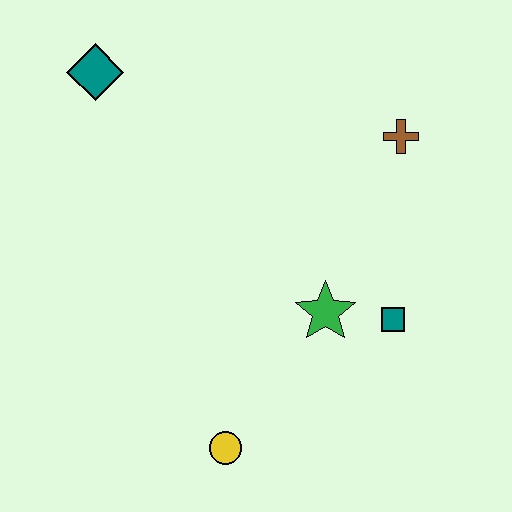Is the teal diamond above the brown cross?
Yes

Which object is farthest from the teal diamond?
The yellow circle is farthest from the teal diamond.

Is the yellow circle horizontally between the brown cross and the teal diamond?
Yes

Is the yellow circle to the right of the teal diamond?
Yes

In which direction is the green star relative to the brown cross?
The green star is below the brown cross.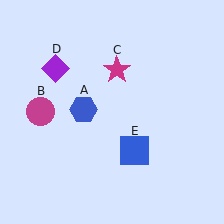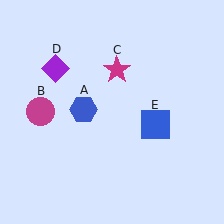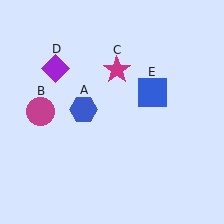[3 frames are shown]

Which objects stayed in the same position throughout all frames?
Blue hexagon (object A) and magenta circle (object B) and magenta star (object C) and purple diamond (object D) remained stationary.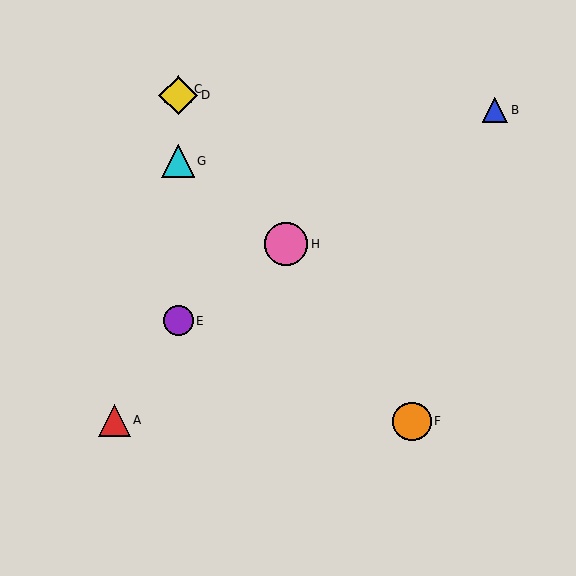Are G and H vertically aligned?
No, G is at x≈178 and H is at x≈286.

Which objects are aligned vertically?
Objects C, D, E, G are aligned vertically.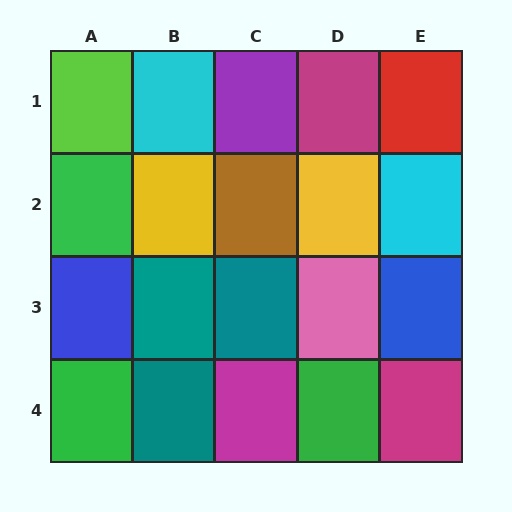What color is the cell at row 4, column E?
Magenta.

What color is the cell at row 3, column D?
Pink.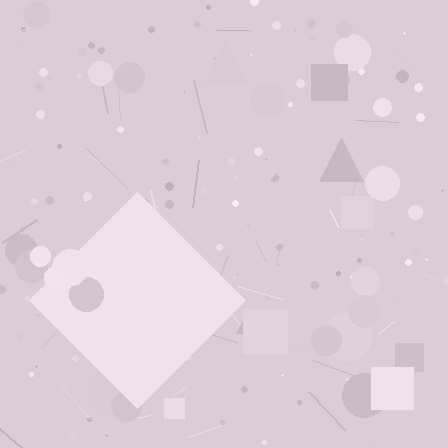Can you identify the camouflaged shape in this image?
The camouflaged shape is a diamond.